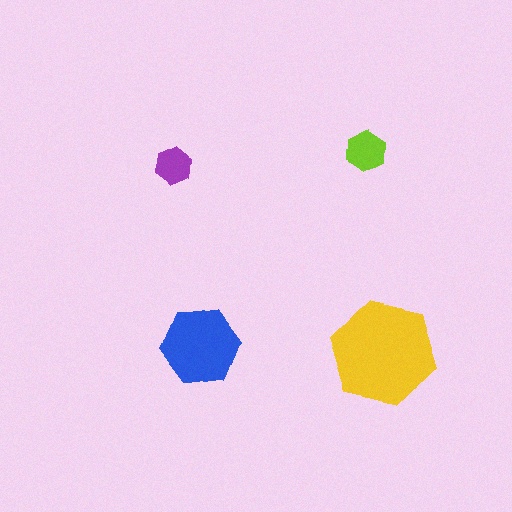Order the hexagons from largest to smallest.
the yellow one, the blue one, the lime one, the purple one.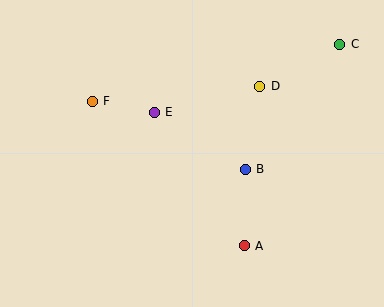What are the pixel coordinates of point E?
Point E is at (154, 112).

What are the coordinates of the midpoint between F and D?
The midpoint between F and D is at (176, 94).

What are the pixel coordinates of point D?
Point D is at (260, 86).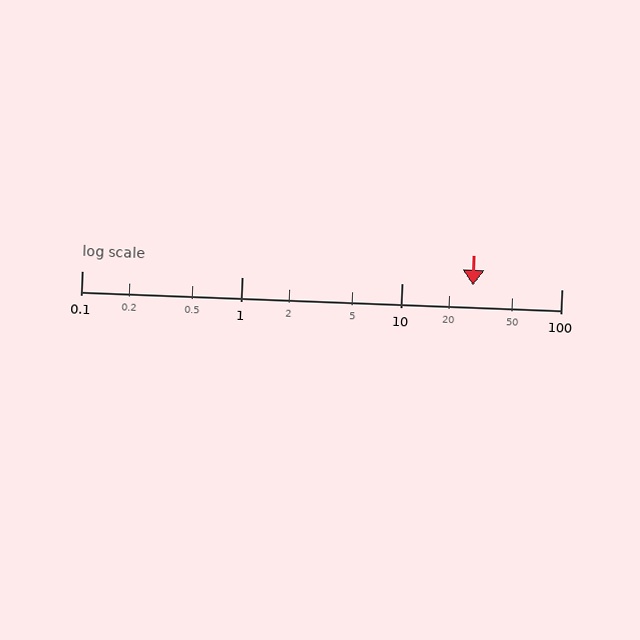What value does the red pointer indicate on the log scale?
The pointer indicates approximately 28.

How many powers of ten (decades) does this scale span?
The scale spans 3 decades, from 0.1 to 100.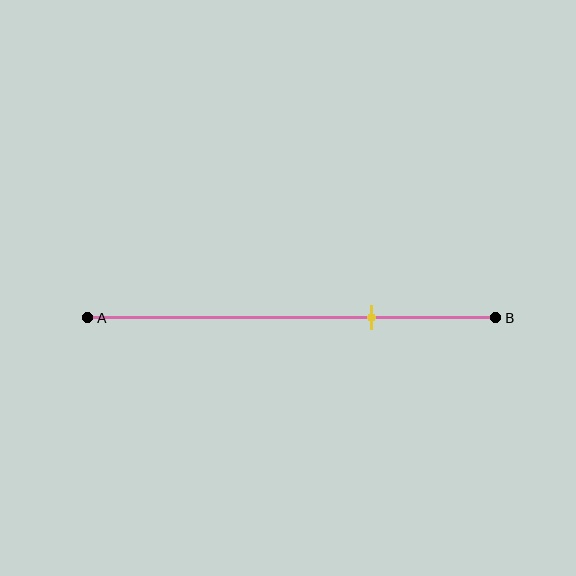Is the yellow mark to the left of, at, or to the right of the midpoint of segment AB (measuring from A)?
The yellow mark is to the right of the midpoint of segment AB.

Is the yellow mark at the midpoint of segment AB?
No, the mark is at about 70% from A, not at the 50% midpoint.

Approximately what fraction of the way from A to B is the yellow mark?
The yellow mark is approximately 70% of the way from A to B.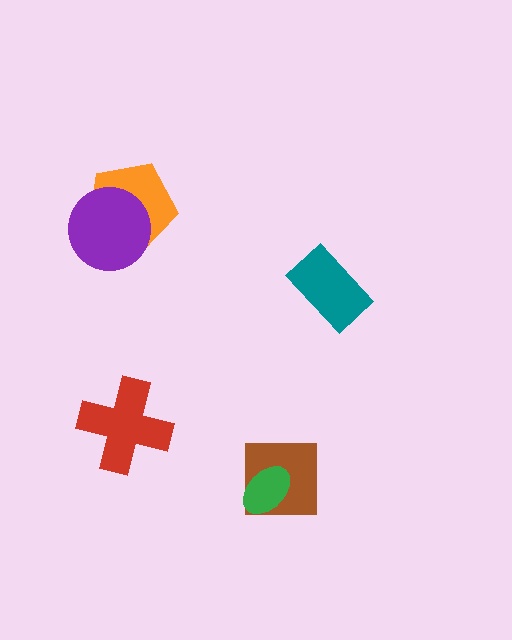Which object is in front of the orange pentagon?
The purple circle is in front of the orange pentagon.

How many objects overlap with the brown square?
1 object overlaps with the brown square.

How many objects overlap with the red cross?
0 objects overlap with the red cross.